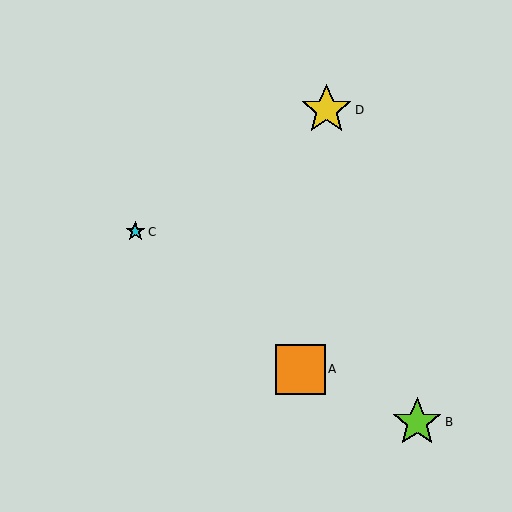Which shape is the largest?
The yellow star (labeled D) is the largest.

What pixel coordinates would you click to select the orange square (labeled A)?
Click at (300, 369) to select the orange square A.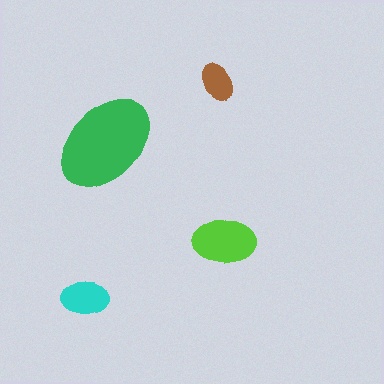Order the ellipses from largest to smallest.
the green one, the lime one, the cyan one, the brown one.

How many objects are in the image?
There are 4 objects in the image.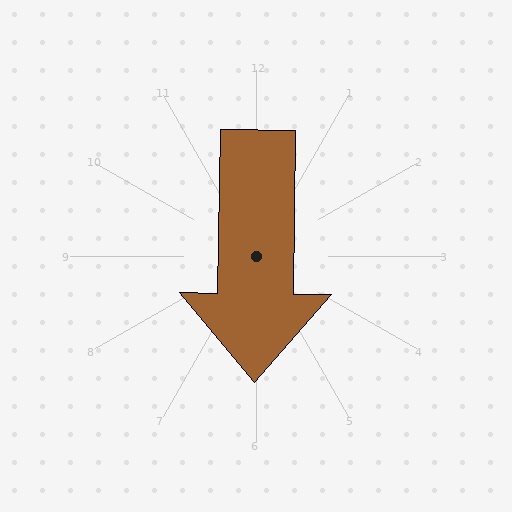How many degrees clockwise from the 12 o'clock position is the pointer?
Approximately 181 degrees.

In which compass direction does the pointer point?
South.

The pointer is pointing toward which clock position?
Roughly 6 o'clock.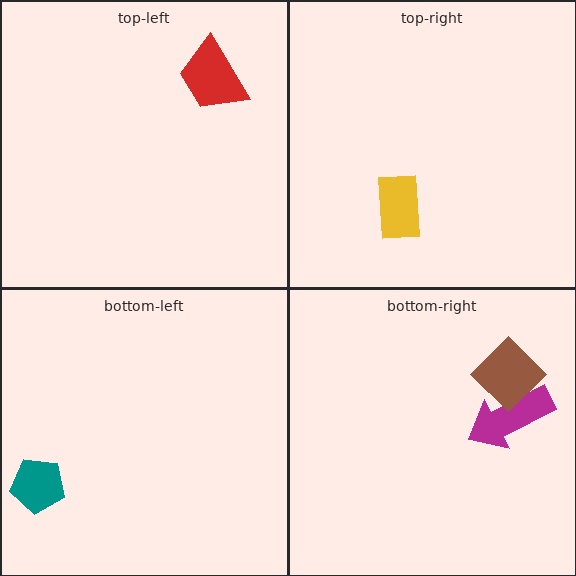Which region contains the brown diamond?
The bottom-right region.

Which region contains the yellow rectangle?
The top-right region.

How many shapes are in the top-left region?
1.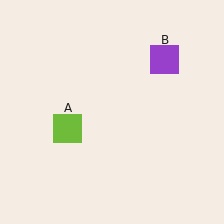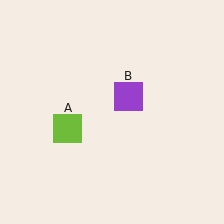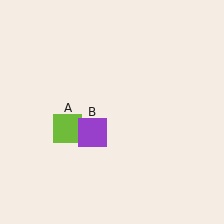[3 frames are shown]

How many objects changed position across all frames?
1 object changed position: purple square (object B).